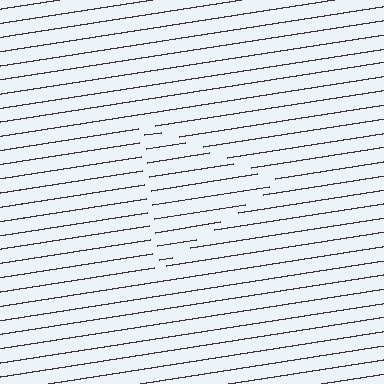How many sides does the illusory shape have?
3 sides — the line-ends trace a triangle.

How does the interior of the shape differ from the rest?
The interior of the shape contains the same grating, shifted by half a period — the contour is defined by the phase discontinuity where line-ends from the inner and outer gratings abut.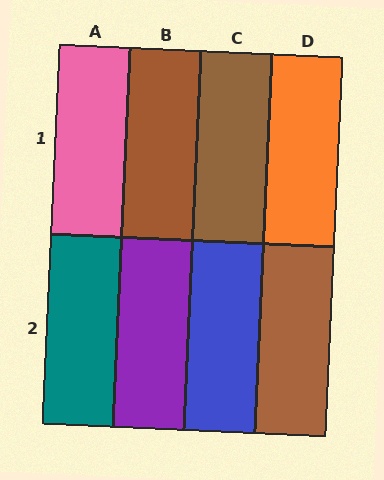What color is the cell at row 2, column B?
Purple.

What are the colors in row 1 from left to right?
Pink, brown, brown, orange.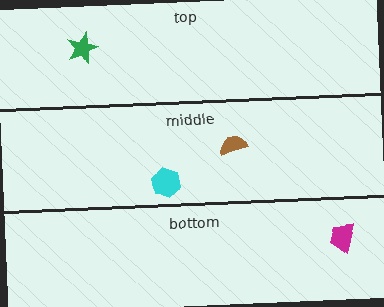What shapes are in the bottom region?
The magenta trapezoid.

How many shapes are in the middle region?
2.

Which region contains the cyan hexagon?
The middle region.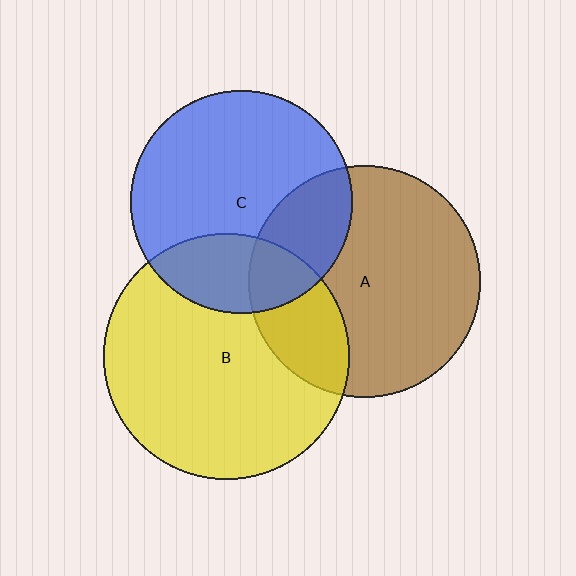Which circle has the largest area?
Circle B (yellow).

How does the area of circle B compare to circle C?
Approximately 1.2 times.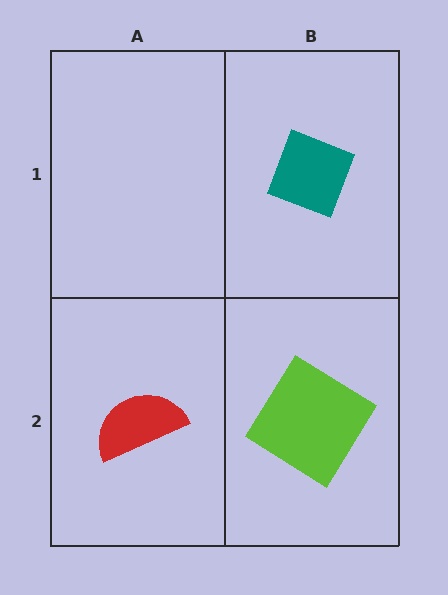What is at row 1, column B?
A teal diamond.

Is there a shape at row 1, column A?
No, that cell is empty.